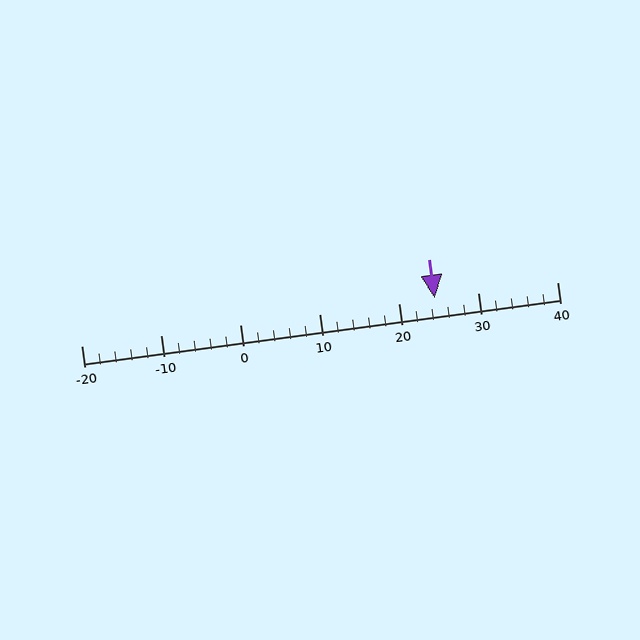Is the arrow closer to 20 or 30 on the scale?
The arrow is closer to 20.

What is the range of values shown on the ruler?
The ruler shows values from -20 to 40.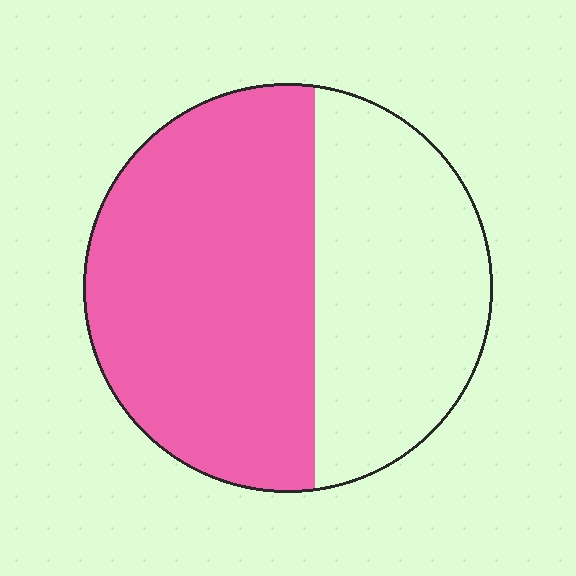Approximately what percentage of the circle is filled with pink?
Approximately 60%.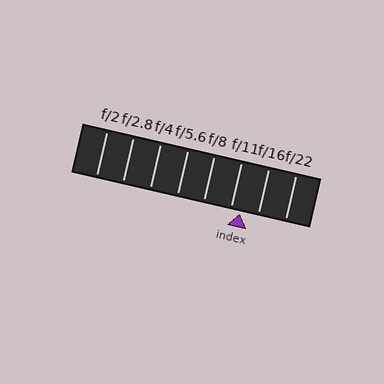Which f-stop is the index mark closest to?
The index mark is closest to f/11.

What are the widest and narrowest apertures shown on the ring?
The widest aperture shown is f/2 and the narrowest is f/22.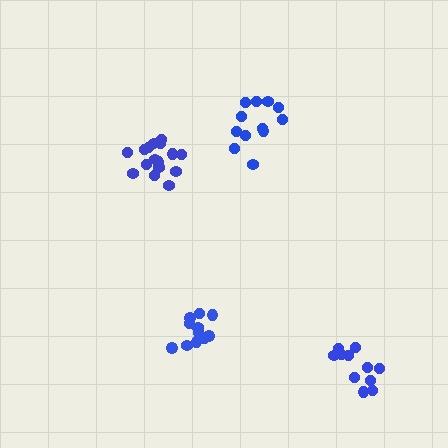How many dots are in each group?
Group 1: 11 dots, Group 2: 11 dots, Group 3: 12 dots, Group 4: 16 dots (50 total).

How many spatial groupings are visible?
There are 4 spatial groupings.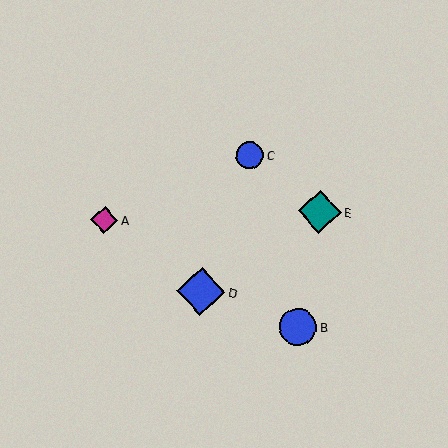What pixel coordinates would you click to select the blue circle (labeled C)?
Click at (250, 156) to select the blue circle C.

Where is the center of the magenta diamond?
The center of the magenta diamond is at (104, 220).